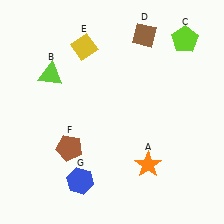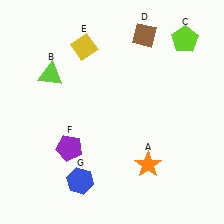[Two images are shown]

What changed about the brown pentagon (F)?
In Image 1, F is brown. In Image 2, it changed to purple.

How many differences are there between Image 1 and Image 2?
There is 1 difference between the two images.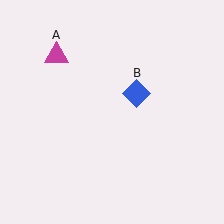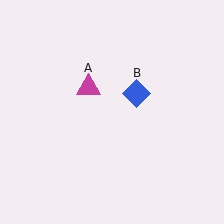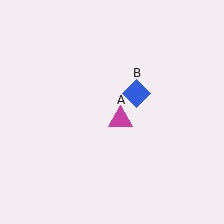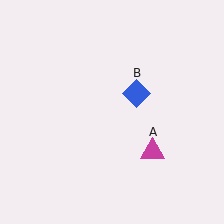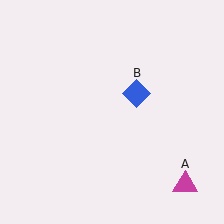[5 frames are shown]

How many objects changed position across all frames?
1 object changed position: magenta triangle (object A).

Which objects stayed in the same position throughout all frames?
Blue diamond (object B) remained stationary.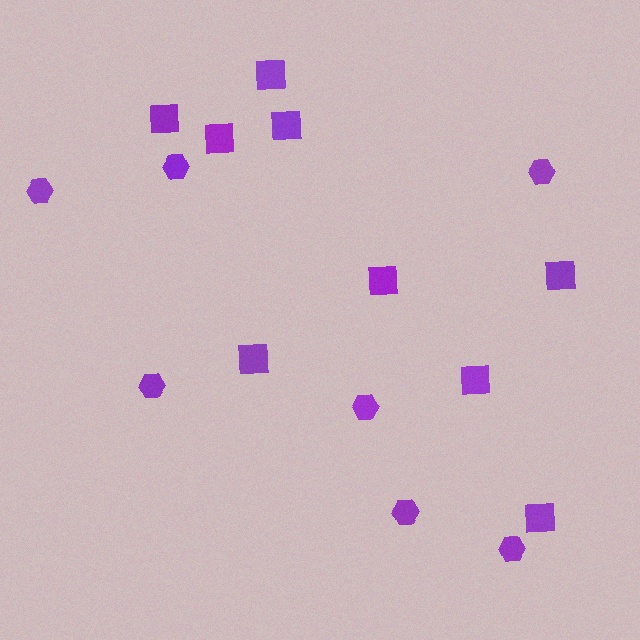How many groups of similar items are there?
There are 2 groups: one group of hexagons (7) and one group of squares (9).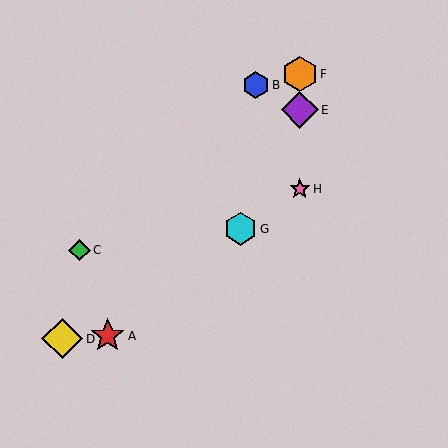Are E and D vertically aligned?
No, E is at x≈300 and D is at x≈62.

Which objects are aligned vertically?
Objects E, F, H are aligned vertically.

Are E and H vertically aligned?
Yes, both are at x≈300.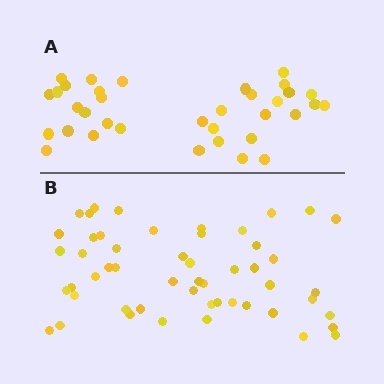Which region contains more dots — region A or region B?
Region B (the bottom region) has more dots.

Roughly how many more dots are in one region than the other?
Region B has approximately 15 more dots than region A.